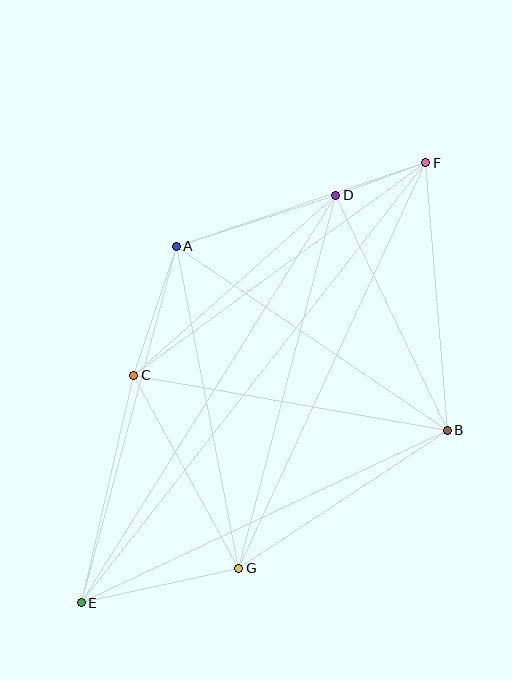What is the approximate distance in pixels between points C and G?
The distance between C and G is approximately 220 pixels.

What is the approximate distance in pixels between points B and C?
The distance between B and C is approximately 318 pixels.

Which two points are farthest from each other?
Points E and F are farthest from each other.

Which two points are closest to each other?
Points D and F are closest to each other.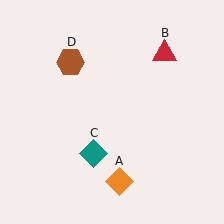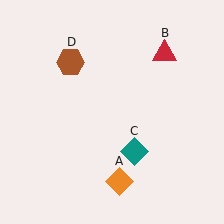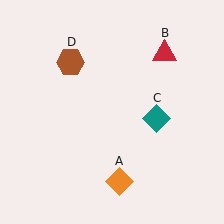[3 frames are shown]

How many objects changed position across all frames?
1 object changed position: teal diamond (object C).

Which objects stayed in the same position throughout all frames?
Orange diamond (object A) and red triangle (object B) and brown hexagon (object D) remained stationary.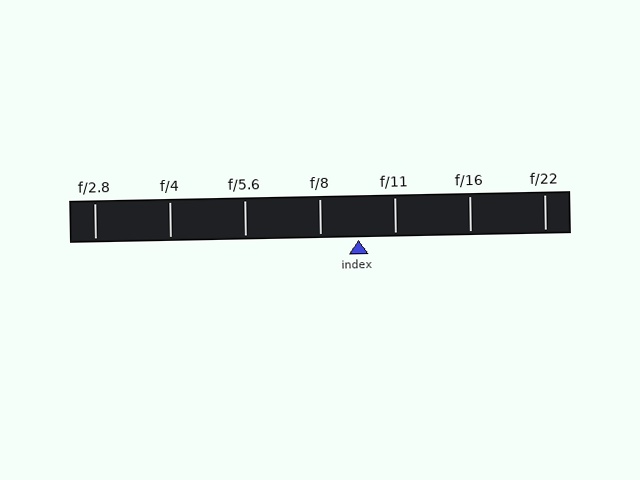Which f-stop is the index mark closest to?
The index mark is closest to f/11.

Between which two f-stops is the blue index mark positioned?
The index mark is between f/8 and f/11.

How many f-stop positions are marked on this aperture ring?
There are 7 f-stop positions marked.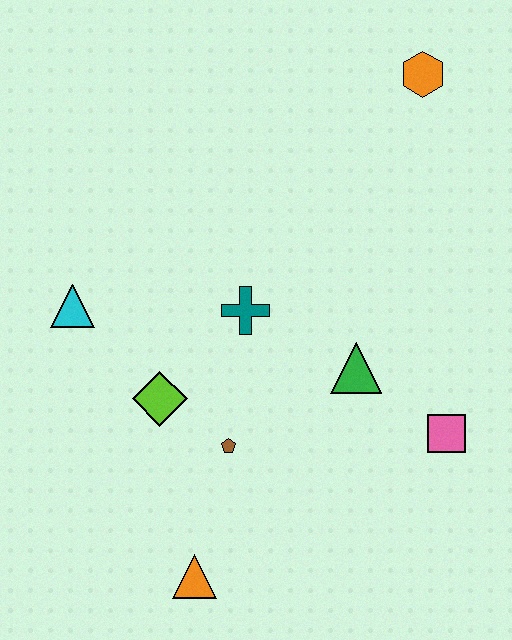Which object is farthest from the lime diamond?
The orange hexagon is farthest from the lime diamond.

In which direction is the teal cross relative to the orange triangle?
The teal cross is above the orange triangle.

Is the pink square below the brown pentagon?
No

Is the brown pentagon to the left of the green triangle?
Yes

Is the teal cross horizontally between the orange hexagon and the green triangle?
No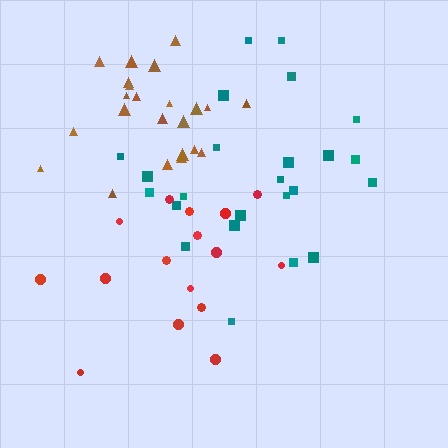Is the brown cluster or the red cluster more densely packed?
Brown.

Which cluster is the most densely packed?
Brown.